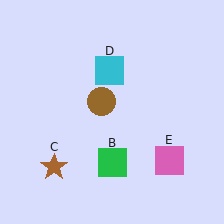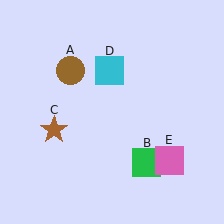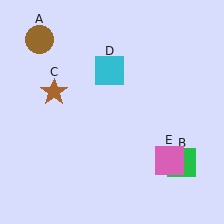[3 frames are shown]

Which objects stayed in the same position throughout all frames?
Cyan square (object D) and pink square (object E) remained stationary.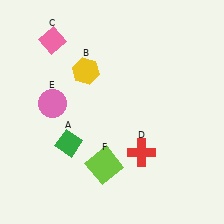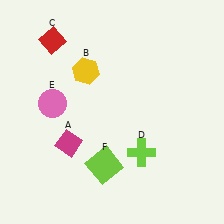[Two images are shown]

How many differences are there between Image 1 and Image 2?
There are 3 differences between the two images.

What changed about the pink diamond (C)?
In Image 1, C is pink. In Image 2, it changed to red.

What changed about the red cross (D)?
In Image 1, D is red. In Image 2, it changed to lime.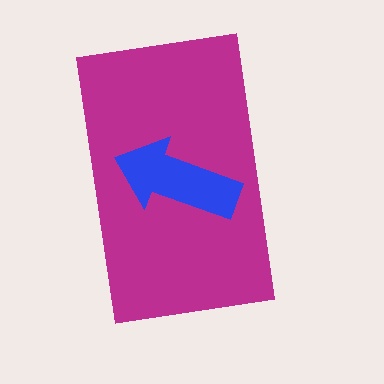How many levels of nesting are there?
2.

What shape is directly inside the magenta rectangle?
The blue arrow.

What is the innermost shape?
The blue arrow.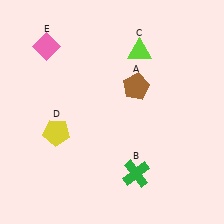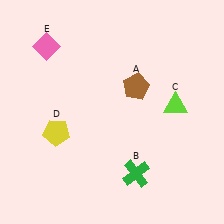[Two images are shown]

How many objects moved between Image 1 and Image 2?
1 object moved between the two images.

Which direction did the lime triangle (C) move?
The lime triangle (C) moved down.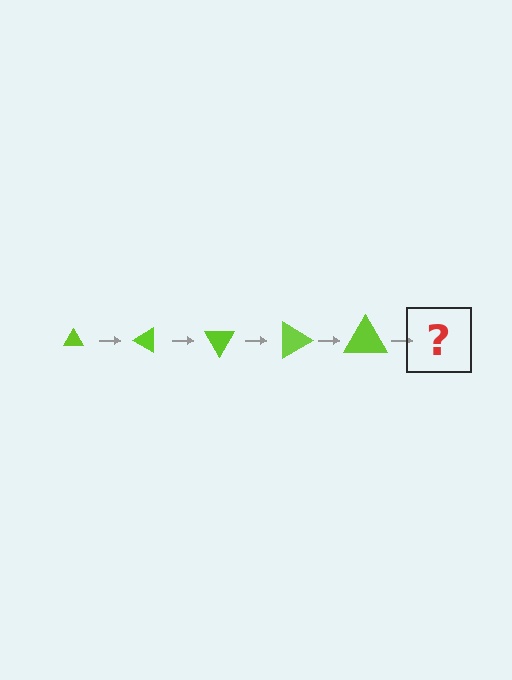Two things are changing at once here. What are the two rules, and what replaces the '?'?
The two rules are that the triangle grows larger each step and it rotates 30 degrees each step. The '?' should be a triangle, larger than the previous one and rotated 150 degrees from the start.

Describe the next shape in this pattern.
It should be a triangle, larger than the previous one and rotated 150 degrees from the start.